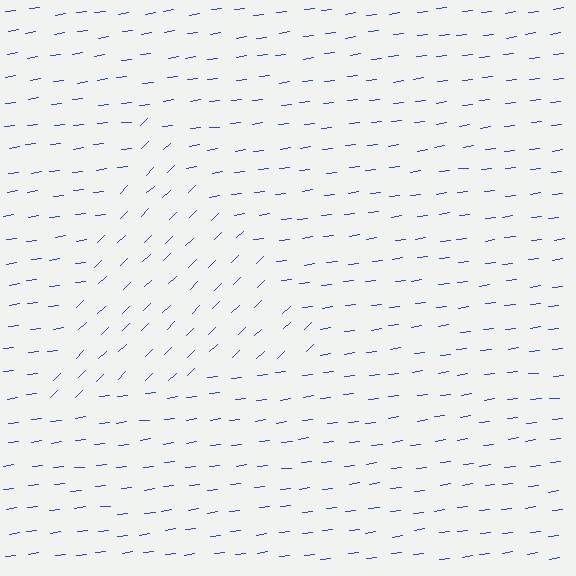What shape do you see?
I see a triangle.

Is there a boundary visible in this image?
Yes, there is a texture boundary formed by a change in line orientation.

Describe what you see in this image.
The image is filled with small blue line segments. A triangle region in the image has lines oriented differently from the surrounding lines, creating a visible texture boundary.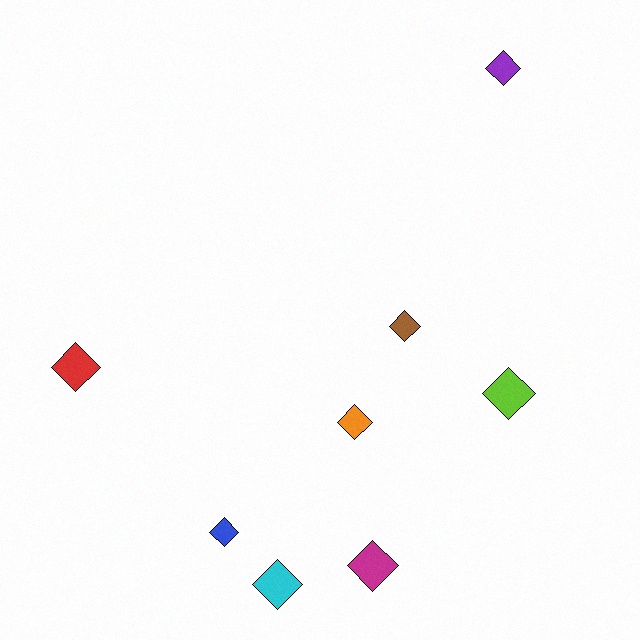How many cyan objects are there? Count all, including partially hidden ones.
There is 1 cyan object.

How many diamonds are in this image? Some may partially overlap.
There are 8 diamonds.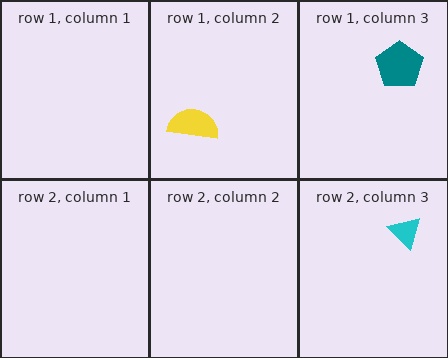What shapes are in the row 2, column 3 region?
The cyan triangle.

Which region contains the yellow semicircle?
The row 1, column 2 region.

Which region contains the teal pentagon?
The row 1, column 3 region.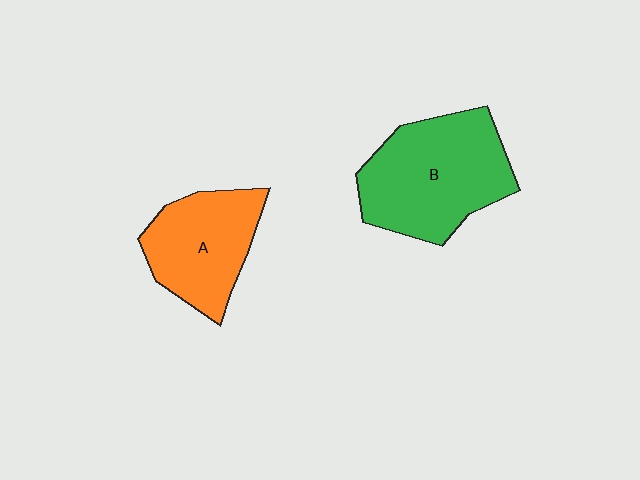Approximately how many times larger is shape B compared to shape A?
Approximately 1.4 times.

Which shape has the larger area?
Shape B (green).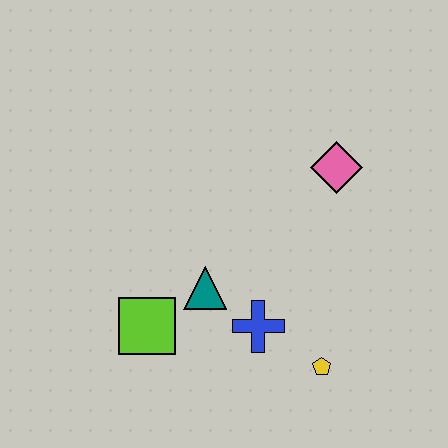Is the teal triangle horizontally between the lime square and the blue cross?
Yes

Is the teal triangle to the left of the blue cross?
Yes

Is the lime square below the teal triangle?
Yes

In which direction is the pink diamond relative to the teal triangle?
The pink diamond is to the right of the teal triangle.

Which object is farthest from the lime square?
The pink diamond is farthest from the lime square.